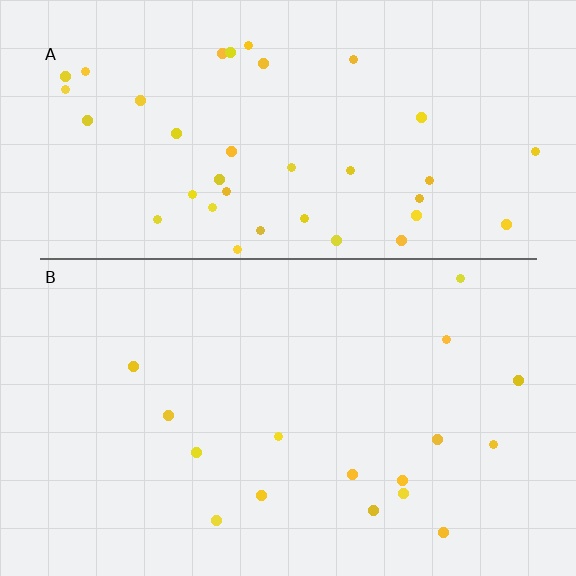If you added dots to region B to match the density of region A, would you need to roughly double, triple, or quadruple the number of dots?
Approximately double.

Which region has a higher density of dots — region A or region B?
A (the top).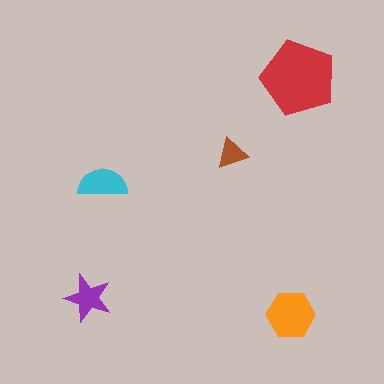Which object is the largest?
The red pentagon.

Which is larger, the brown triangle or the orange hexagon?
The orange hexagon.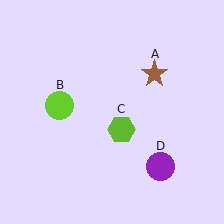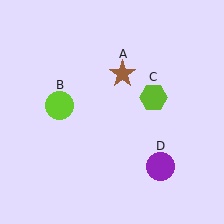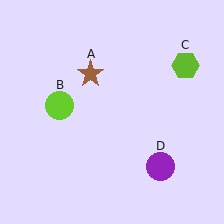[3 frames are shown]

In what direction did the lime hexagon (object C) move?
The lime hexagon (object C) moved up and to the right.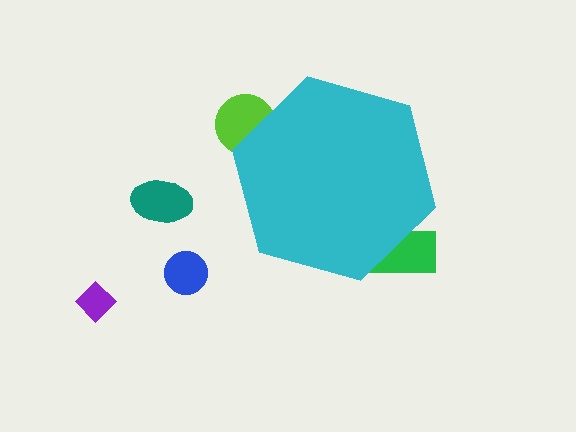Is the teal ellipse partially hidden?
No, the teal ellipse is fully visible.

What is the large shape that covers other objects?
A cyan hexagon.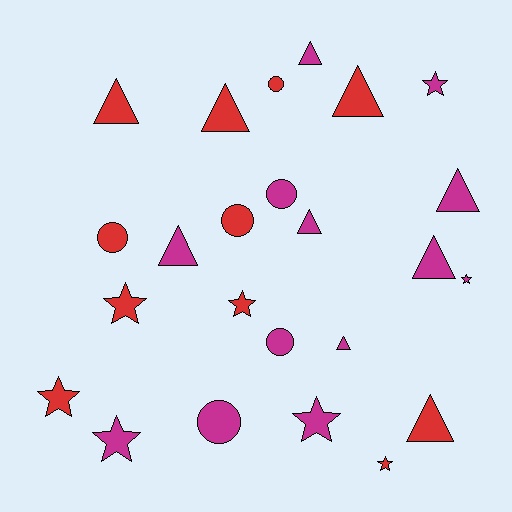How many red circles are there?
There are 3 red circles.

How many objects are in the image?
There are 24 objects.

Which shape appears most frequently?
Triangle, with 10 objects.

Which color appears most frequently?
Magenta, with 13 objects.